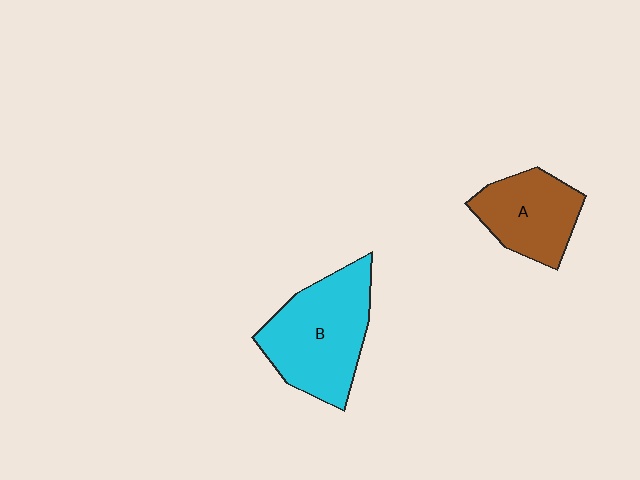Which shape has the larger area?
Shape B (cyan).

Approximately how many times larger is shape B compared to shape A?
Approximately 1.5 times.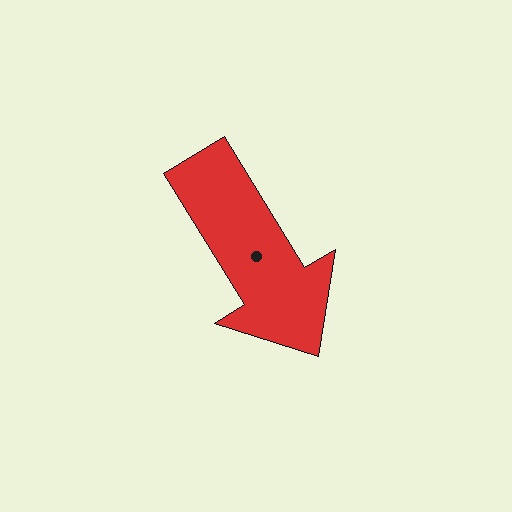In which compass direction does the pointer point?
Southeast.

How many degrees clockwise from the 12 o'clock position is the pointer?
Approximately 148 degrees.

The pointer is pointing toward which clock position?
Roughly 5 o'clock.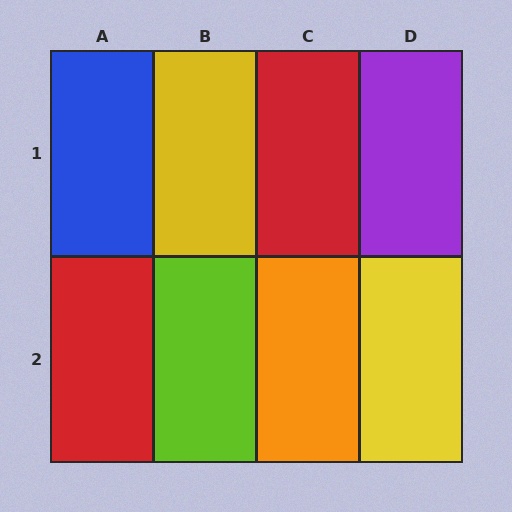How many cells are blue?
1 cell is blue.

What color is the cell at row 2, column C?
Orange.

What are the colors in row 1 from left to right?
Blue, yellow, red, purple.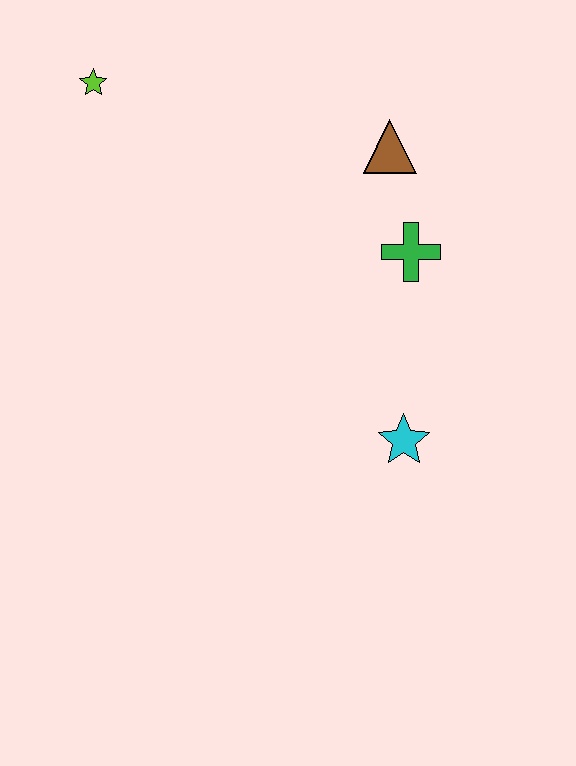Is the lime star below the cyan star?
No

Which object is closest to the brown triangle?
The green cross is closest to the brown triangle.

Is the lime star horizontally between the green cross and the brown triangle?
No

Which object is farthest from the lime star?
The cyan star is farthest from the lime star.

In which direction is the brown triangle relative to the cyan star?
The brown triangle is above the cyan star.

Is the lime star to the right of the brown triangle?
No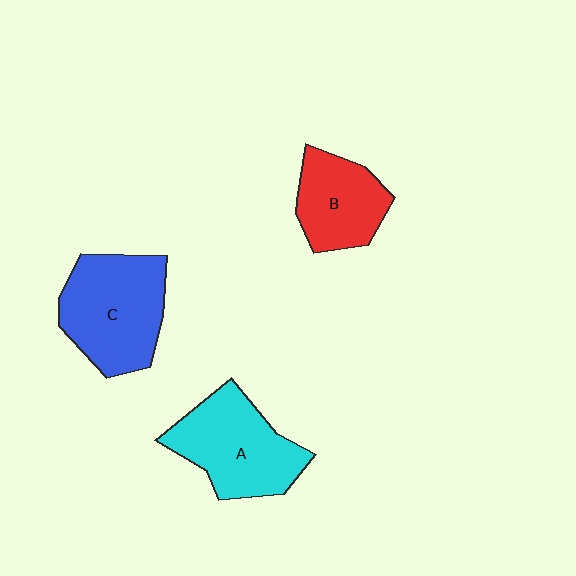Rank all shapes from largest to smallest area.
From largest to smallest: C (blue), A (cyan), B (red).